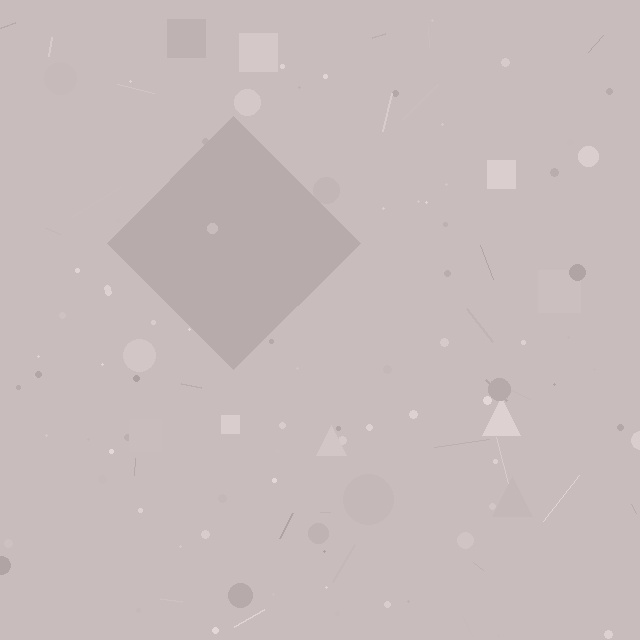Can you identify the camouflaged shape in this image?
The camouflaged shape is a diamond.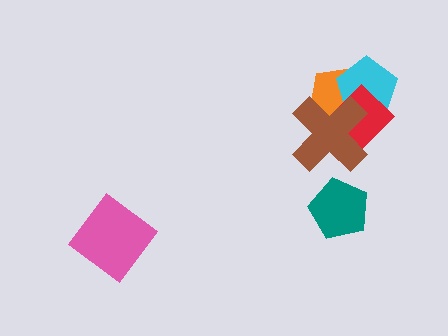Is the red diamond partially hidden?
Yes, it is partially covered by another shape.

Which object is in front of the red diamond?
The brown cross is in front of the red diamond.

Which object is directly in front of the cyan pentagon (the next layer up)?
The red diamond is directly in front of the cyan pentagon.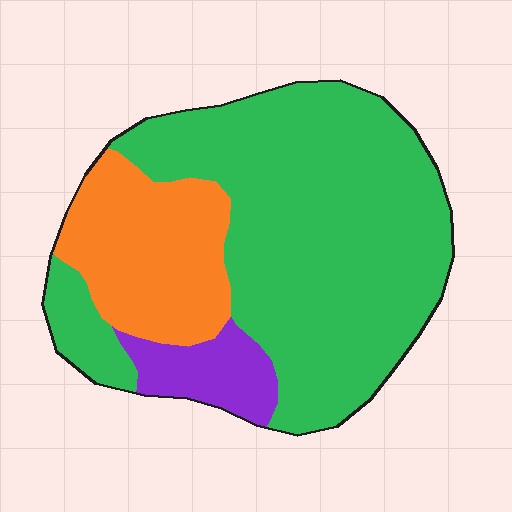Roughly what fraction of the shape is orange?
Orange covers around 25% of the shape.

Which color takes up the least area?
Purple, at roughly 10%.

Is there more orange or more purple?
Orange.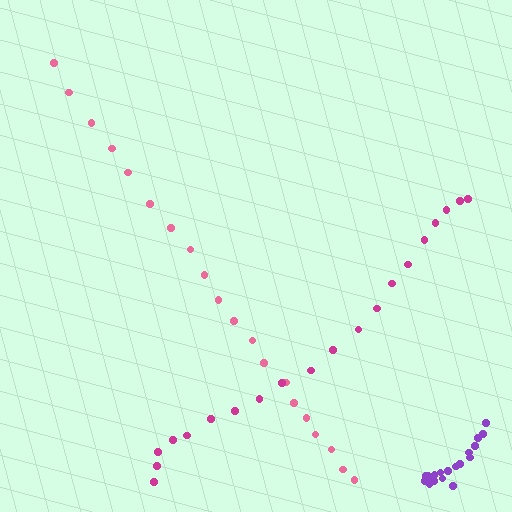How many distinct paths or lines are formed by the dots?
There are 3 distinct paths.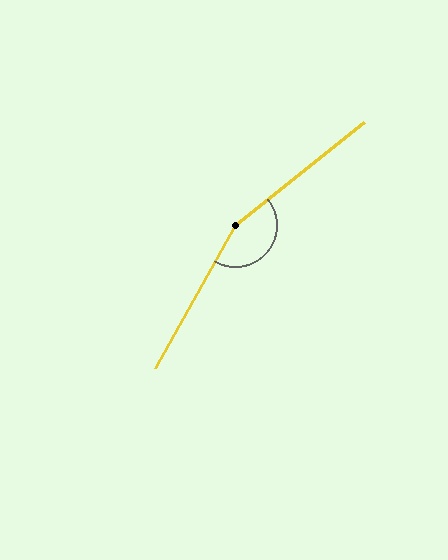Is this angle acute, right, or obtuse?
It is obtuse.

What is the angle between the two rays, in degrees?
Approximately 158 degrees.